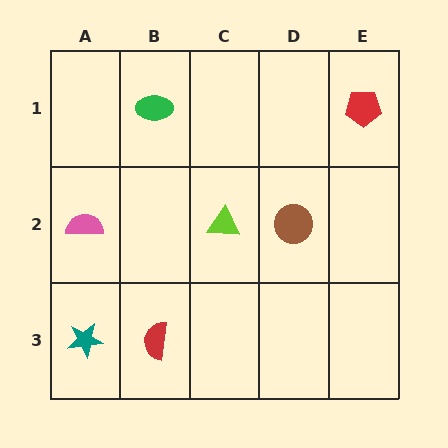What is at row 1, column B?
A green ellipse.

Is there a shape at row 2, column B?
No, that cell is empty.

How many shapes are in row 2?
3 shapes.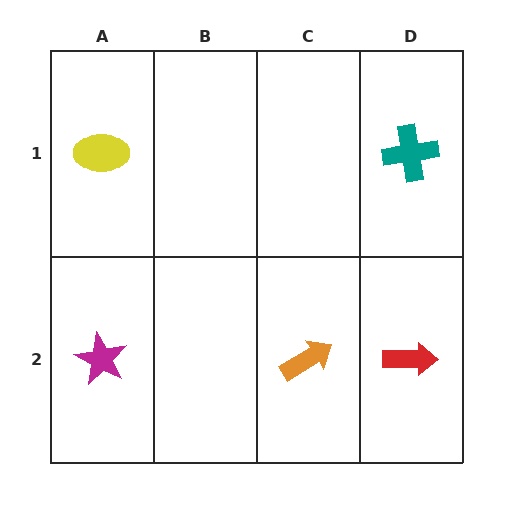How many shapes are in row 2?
3 shapes.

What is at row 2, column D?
A red arrow.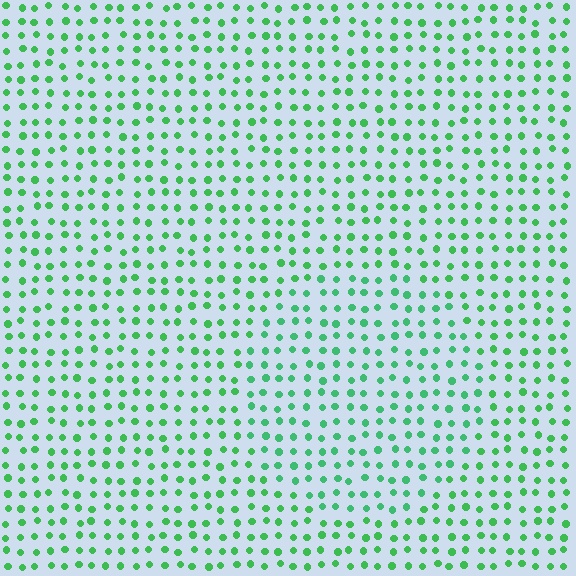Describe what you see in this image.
The image is filled with small green elements in a uniform arrangement. A circle-shaped region is visible where the elements are tinted to a slightly different hue, forming a subtle color boundary.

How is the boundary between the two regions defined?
The boundary is defined purely by a slight shift in hue (about 15 degrees). Spacing, size, and orientation are identical on both sides.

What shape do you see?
I see a circle.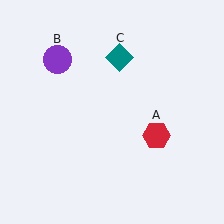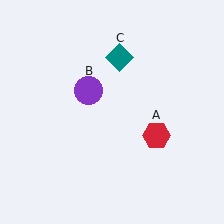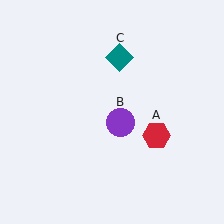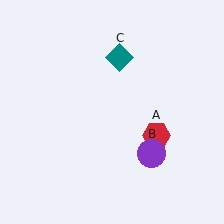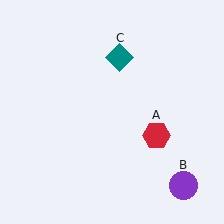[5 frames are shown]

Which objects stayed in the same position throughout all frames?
Red hexagon (object A) and teal diamond (object C) remained stationary.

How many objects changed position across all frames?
1 object changed position: purple circle (object B).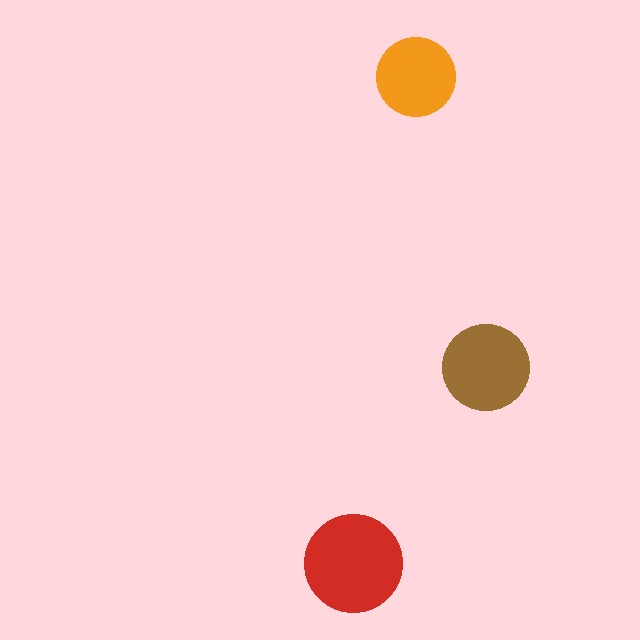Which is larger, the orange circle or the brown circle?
The brown one.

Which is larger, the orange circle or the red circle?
The red one.